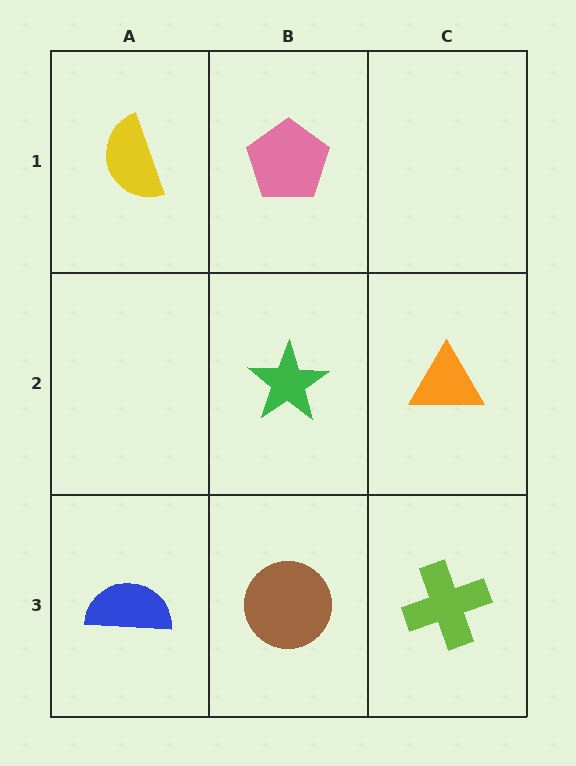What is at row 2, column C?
An orange triangle.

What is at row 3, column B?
A brown circle.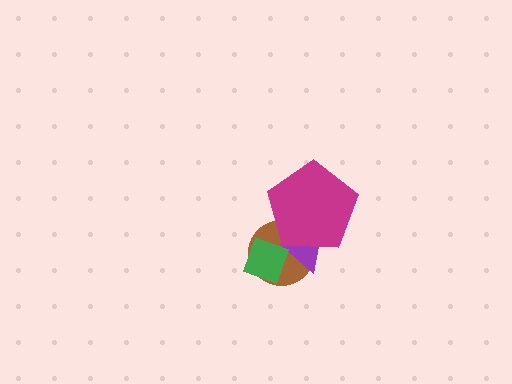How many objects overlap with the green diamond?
2 objects overlap with the green diamond.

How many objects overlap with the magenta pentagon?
2 objects overlap with the magenta pentagon.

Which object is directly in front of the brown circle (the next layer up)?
The purple triangle is directly in front of the brown circle.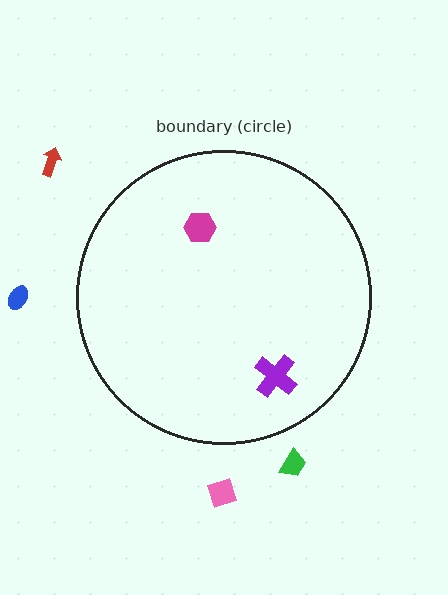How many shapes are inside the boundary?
2 inside, 4 outside.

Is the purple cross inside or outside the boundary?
Inside.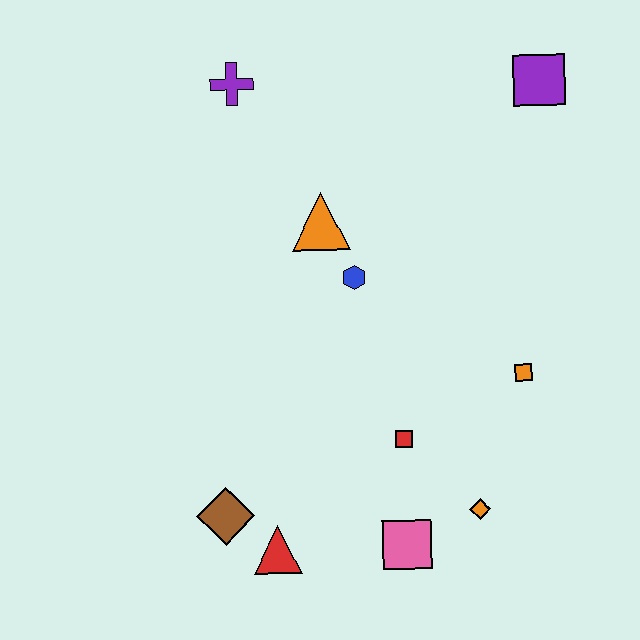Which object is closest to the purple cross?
The orange triangle is closest to the purple cross.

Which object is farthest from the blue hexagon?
The red triangle is farthest from the blue hexagon.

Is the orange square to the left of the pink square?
No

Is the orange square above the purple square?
No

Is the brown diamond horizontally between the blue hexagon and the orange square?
No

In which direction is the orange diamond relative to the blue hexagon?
The orange diamond is below the blue hexagon.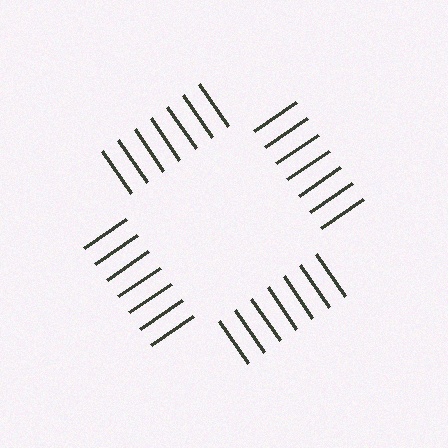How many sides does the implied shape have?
4 sides — the line-ends trace a square.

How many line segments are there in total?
28 — 7 along each of the 4 edges.